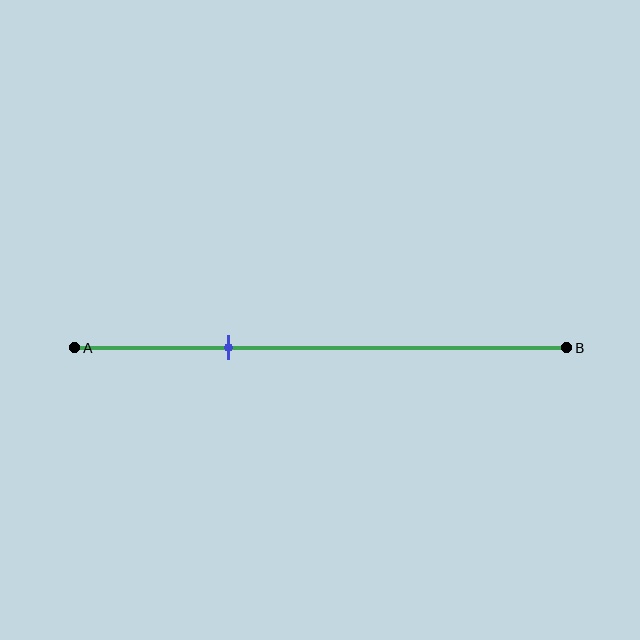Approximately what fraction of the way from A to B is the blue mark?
The blue mark is approximately 30% of the way from A to B.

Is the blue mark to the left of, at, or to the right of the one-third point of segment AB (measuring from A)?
The blue mark is approximately at the one-third point of segment AB.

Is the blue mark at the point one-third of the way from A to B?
Yes, the mark is approximately at the one-third point.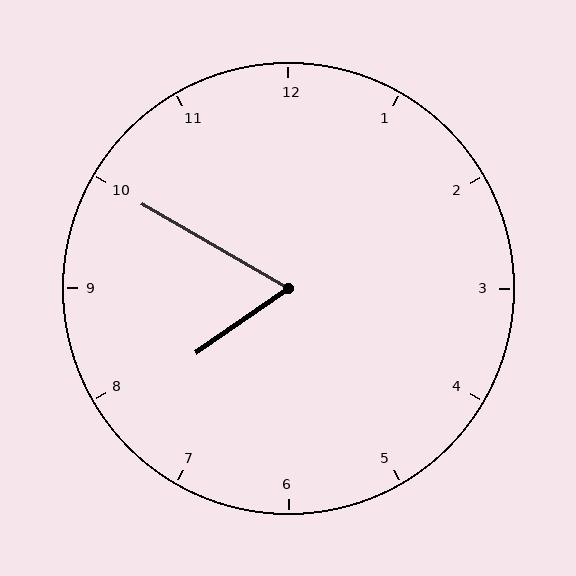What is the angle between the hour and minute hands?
Approximately 65 degrees.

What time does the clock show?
7:50.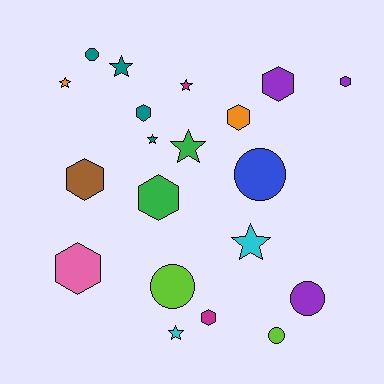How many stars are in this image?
There are 7 stars.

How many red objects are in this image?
There are no red objects.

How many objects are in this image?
There are 20 objects.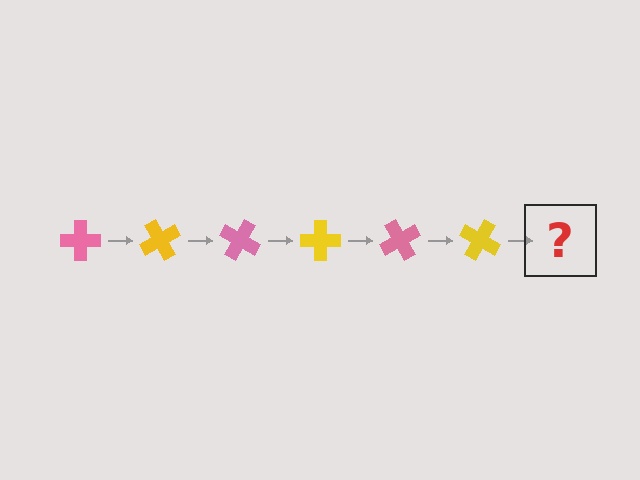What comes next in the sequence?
The next element should be a pink cross, rotated 360 degrees from the start.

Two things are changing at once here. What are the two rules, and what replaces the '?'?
The two rules are that it rotates 60 degrees each step and the color cycles through pink and yellow. The '?' should be a pink cross, rotated 360 degrees from the start.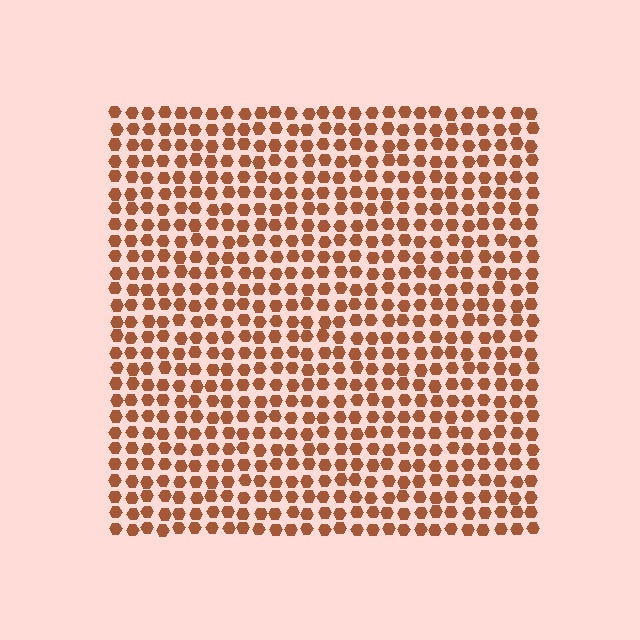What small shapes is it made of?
It is made of small hexagons.